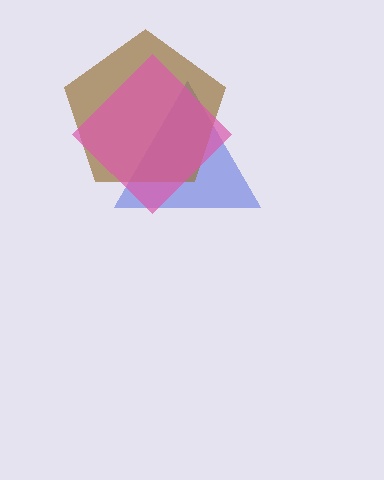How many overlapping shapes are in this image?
There are 3 overlapping shapes in the image.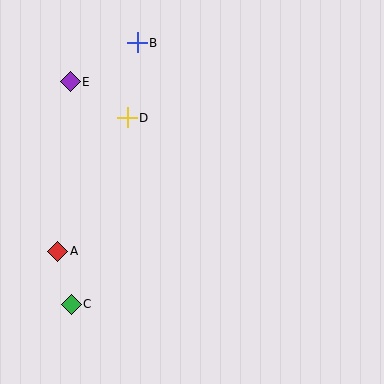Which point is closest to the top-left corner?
Point E is closest to the top-left corner.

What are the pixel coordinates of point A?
Point A is at (58, 251).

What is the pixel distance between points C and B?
The distance between C and B is 270 pixels.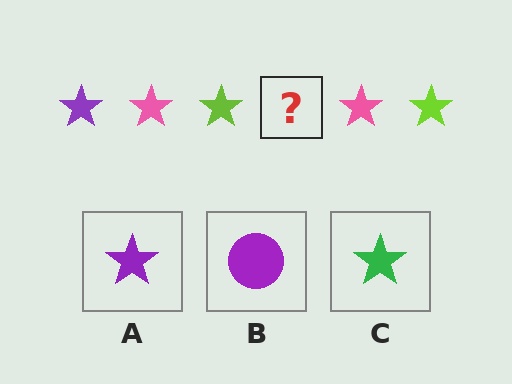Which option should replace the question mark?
Option A.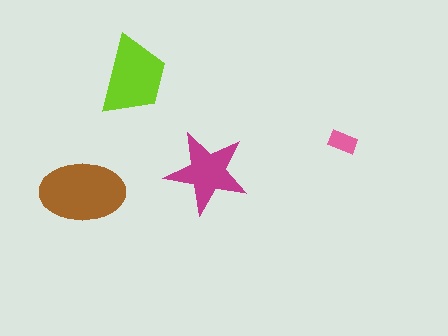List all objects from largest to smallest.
The brown ellipse, the lime trapezoid, the magenta star, the pink rectangle.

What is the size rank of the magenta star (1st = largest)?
3rd.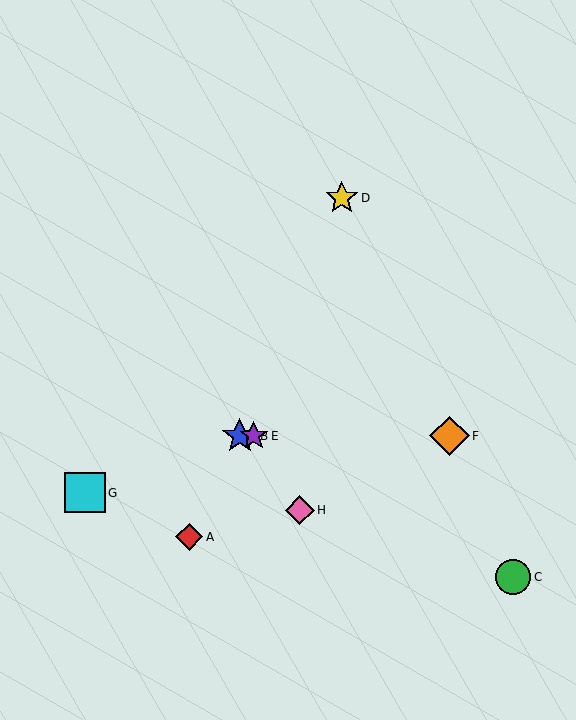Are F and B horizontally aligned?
Yes, both are at y≈436.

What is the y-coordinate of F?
Object F is at y≈436.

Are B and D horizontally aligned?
No, B is at y≈436 and D is at y≈198.